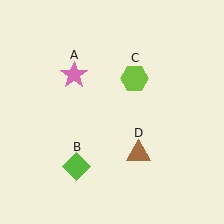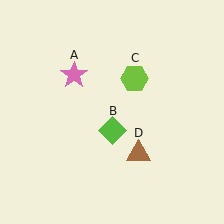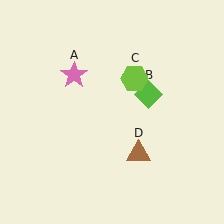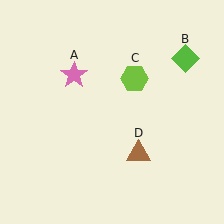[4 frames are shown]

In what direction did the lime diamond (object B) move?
The lime diamond (object B) moved up and to the right.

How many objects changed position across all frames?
1 object changed position: lime diamond (object B).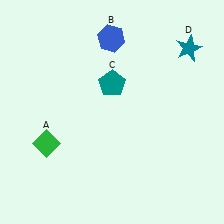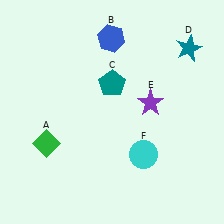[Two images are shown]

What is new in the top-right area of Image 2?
A purple star (E) was added in the top-right area of Image 2.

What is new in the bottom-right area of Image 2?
A cyan circle (F) was added in the bottom-right area of Image 2.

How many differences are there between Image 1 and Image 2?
There are 2 differences between the two images.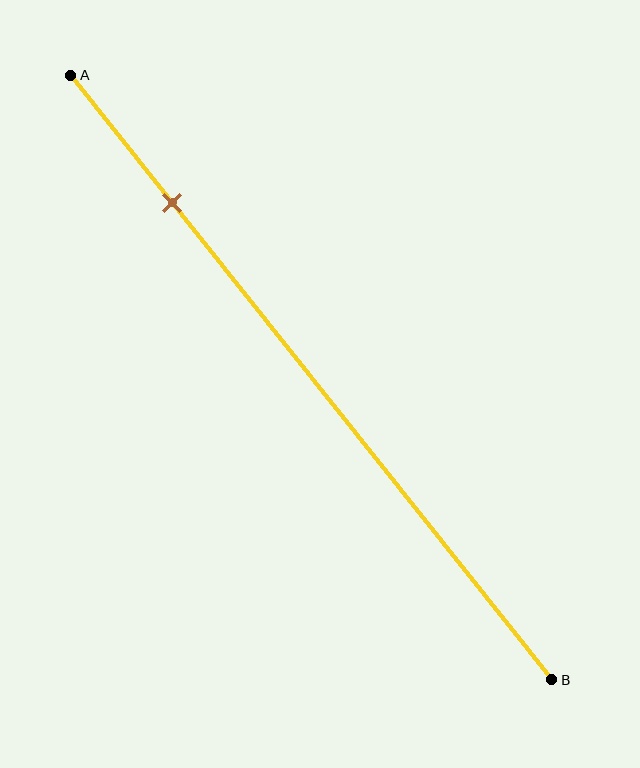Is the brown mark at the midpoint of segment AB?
No, the mark is at about 20% from A, not at the 50% midpoint.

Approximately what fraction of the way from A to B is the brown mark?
The brown mark is approximately 20% of the way from A to B.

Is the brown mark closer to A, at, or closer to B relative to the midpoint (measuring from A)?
The brown mark is closer to point A than the midpoint of segment AB.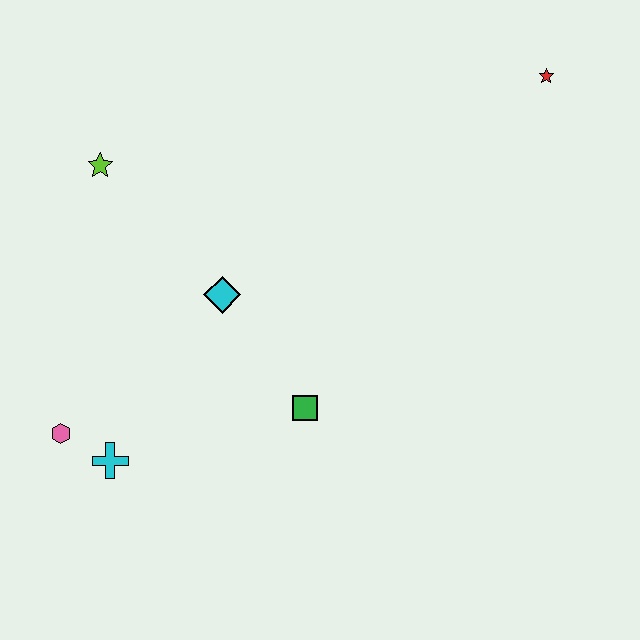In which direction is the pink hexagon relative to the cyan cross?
The pink hexagon is to the left of the cyan cross.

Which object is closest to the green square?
The cyan diamond is closest to the green square.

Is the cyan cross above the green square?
No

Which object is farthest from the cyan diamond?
The red star is farthest from the cyan diamond.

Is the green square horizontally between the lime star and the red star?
Yes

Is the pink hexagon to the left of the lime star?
Yes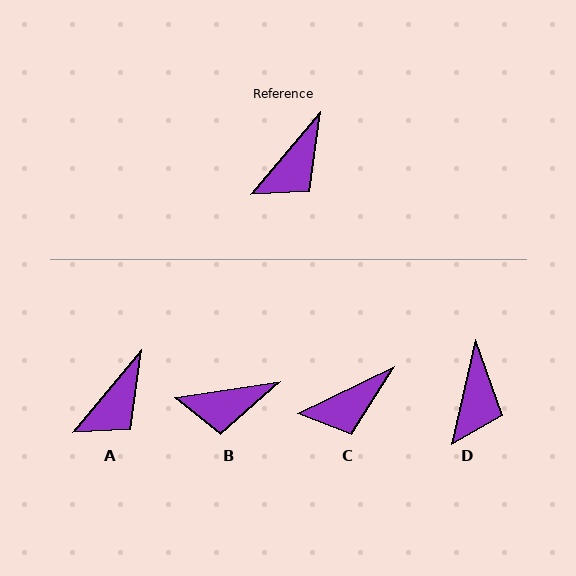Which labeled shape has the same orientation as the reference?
A.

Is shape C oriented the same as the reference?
No, it is off by about 24 degrees.